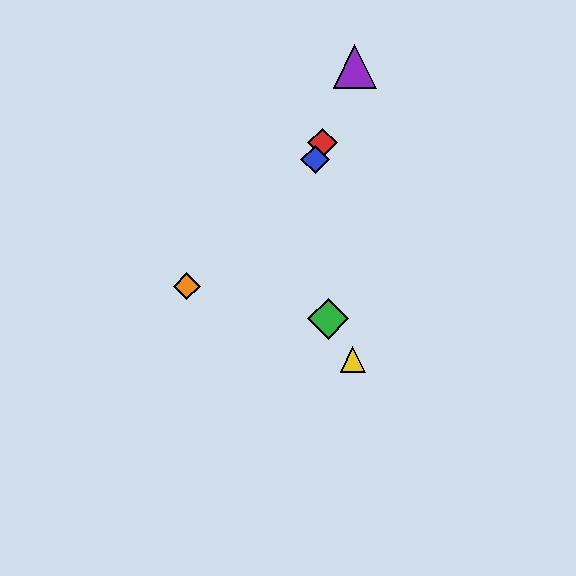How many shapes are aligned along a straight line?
3 shapes (the red diamond, the blue diamond, the purple triangle) are aligned along a straight line.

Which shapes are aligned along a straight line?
The red diamond, the blue diamond, the purple triangle are aligned along a straight line.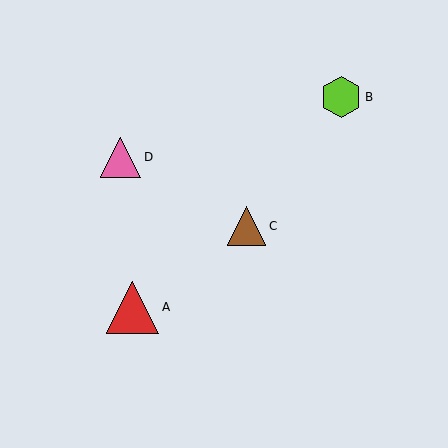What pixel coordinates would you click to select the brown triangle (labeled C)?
Click at (246, 226) to select the brown triangle C.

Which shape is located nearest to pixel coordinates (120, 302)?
The red triangle (labeled A) at (133, 307) is nearest to that location.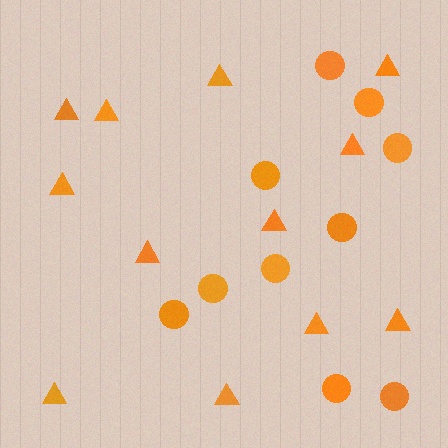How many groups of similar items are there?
There are 2 groups: one group of triangles (12) and one group of circles (10).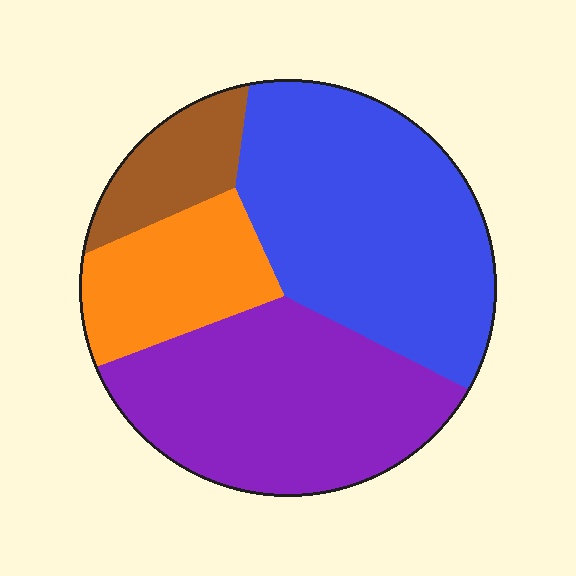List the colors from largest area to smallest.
From largest to smallest: blue, purple, orange, brown.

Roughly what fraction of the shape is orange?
Orange takes up about one sixth (1/6) of the shape.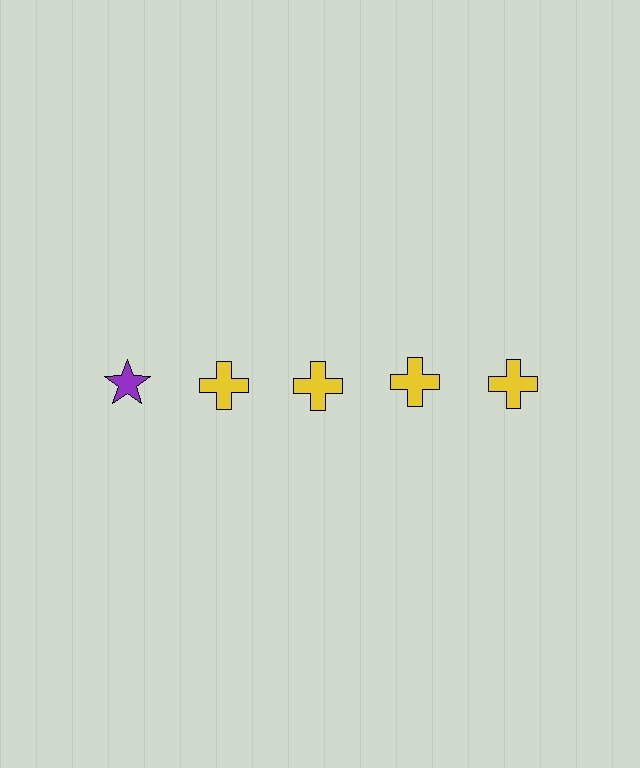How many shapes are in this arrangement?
There are 5 shapes arranged in a grid pattern.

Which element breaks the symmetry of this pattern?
The purple star in the top row, leftmost column breaks the symmetry. All other shapes are yellow crosses.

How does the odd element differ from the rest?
It differs in both color (purple instead of yellow) and shape (star instead of cross).